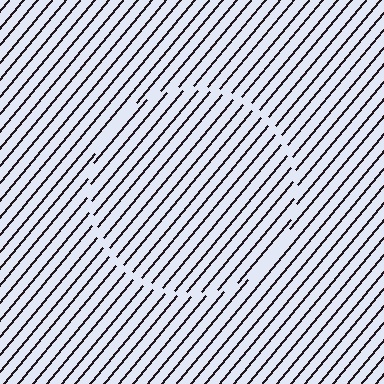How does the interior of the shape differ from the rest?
The interior of the shape contains the same grating, shifted by half a period — the contour is defined by the phase discontinuity where line-ends from the inner and outer gratings abut.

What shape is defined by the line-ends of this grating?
An illusory circle. The interior of the shape contains the same grating, shifted by half a period — the contour is defined by the phase discontinuity where line-ends from the inner and outer gratings abut.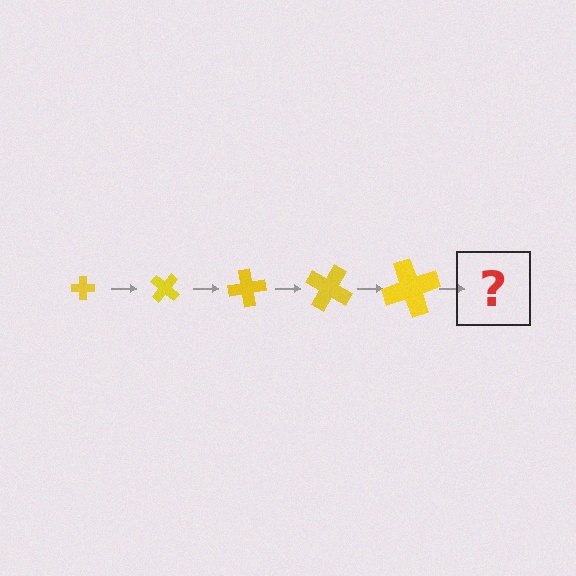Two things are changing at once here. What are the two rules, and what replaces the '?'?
The two rules are that the cross grows larger each step and it rotates 40 degrees each step. The '?' should be a cross, larger than the previous one and rotated 200 degrees from the start.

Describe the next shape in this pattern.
It should be a cross, larger than the previous one and rotated 200 degrees from the start.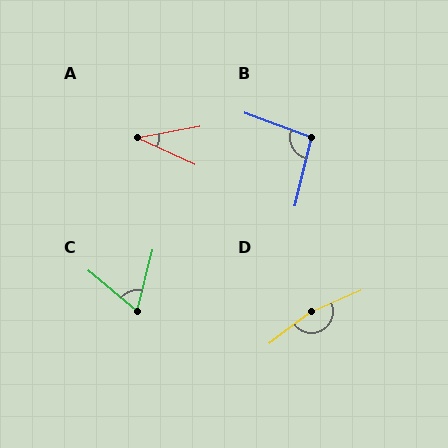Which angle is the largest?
D, at approximately 166 degrees.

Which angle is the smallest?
A, at approximately 36 degrees.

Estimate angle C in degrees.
Approximately 64 degrees.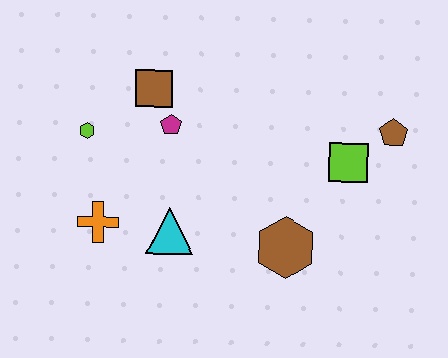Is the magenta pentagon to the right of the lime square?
No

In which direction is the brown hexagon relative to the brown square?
The brown hexagon is below the brown square.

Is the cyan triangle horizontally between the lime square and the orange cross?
Yes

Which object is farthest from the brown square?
The brown pentagon is farthest from the brown square.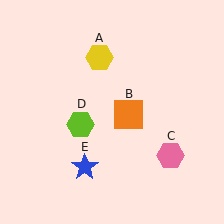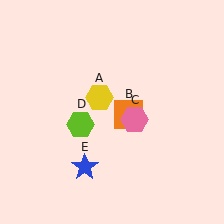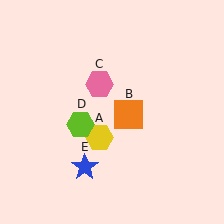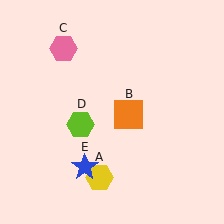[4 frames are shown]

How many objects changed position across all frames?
2 objects changed position: yellow hexagon (object A), pink hexagon (object C).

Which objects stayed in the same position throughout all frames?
Orange square (object B) and lime hexagon (object D) and blue star (object E) remained stationary.